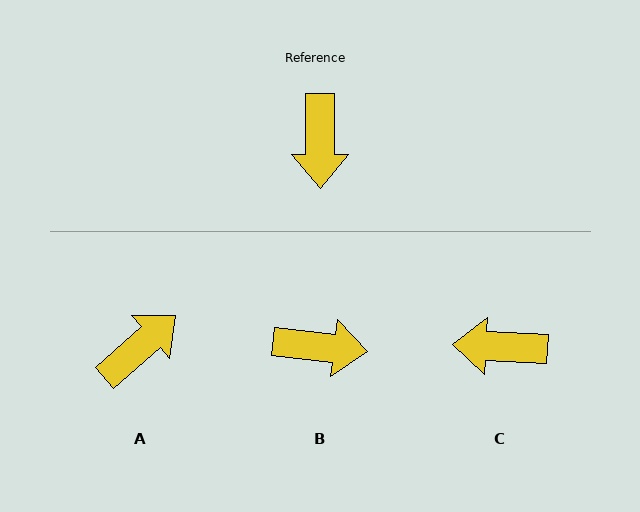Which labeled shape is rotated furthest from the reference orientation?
A, about 131 degrees away.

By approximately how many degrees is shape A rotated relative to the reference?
Approximately 131 degrees counter-clockwise.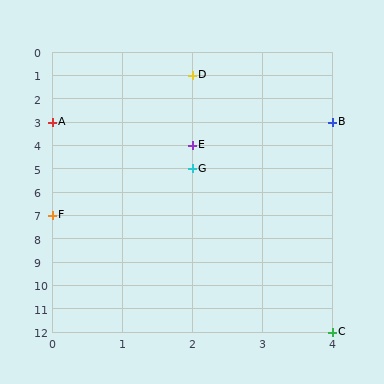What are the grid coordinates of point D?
Point D is at grid coordinates (2, 1).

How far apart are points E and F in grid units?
Points E and F are 2 columns and 3 rows apart (about 3.6 grid units diagonally).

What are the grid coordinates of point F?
Point F is at grid coordinates (0, 7).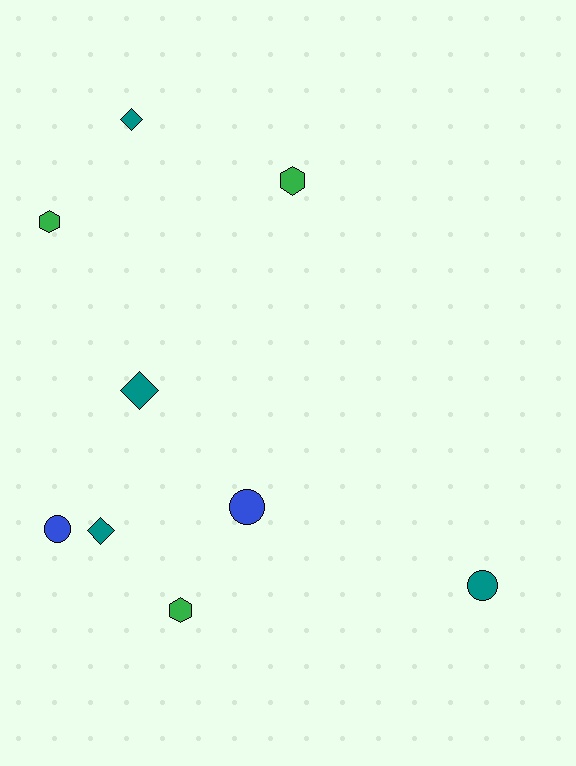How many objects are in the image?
There are 9 objects.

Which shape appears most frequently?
Diamond, with 3 objects.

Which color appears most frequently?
Teal, with 4 objects.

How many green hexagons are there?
There are 3 green hexagons.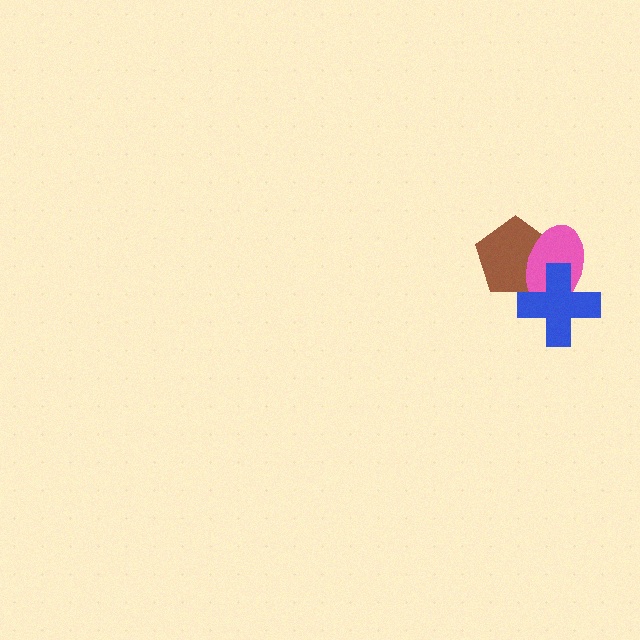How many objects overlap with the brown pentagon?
2 objects overlap with the brown pentagon.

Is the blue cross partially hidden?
No, no other shape covers it.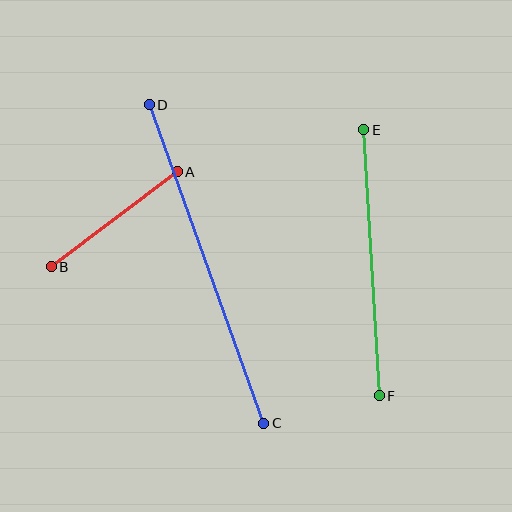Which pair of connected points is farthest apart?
Points C and D are farthest apart.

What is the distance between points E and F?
The distance is approximately 267 pixels.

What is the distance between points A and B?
The distance is approximately 158 pixels.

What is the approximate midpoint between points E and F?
The midpoint is at approximately (371, 263) pixels.